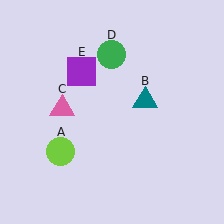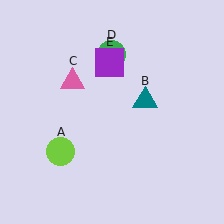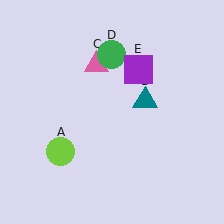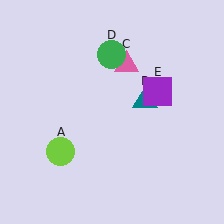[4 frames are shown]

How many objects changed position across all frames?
2 objects changed position: pink triangle (object C), purple square (object E).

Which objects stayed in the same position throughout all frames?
Lime circle (object A) and teal triangle (object B) and green circle (object D) remained stationary.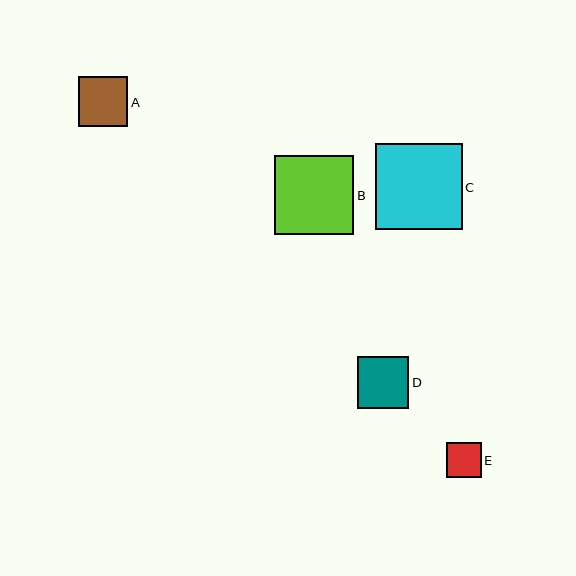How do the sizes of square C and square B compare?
Square C and square B are approximately the same size.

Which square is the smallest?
Square E is the smallest with a size of approximately 35 pixels.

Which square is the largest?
Square C is the largest with a size of approximately 87 pixels.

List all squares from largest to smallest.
From largest to smallest: C, B, D, A, E.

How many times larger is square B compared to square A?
Square B is approximately 1.6 times the size of square A.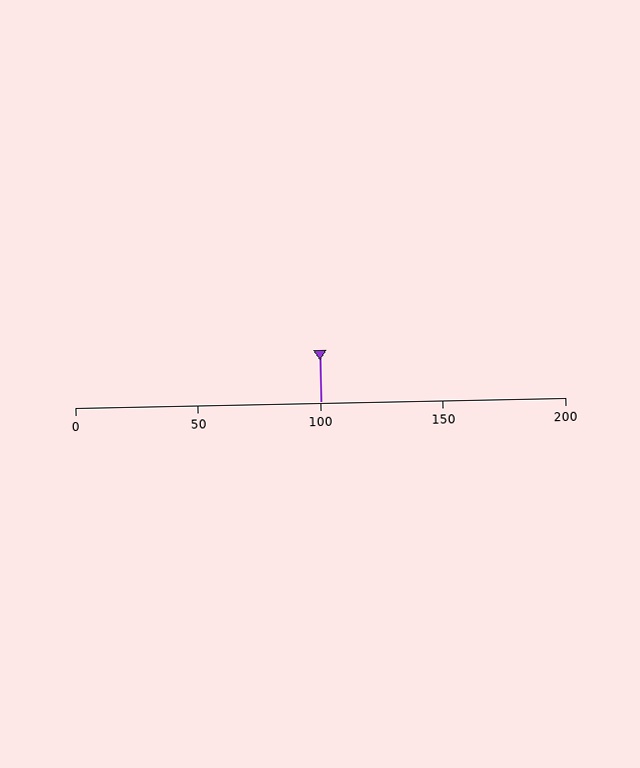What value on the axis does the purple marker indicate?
The marker indicates approximately 100.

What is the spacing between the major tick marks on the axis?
The major ticks are spaced 50 apart.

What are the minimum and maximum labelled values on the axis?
The axis runs from 0 to 200.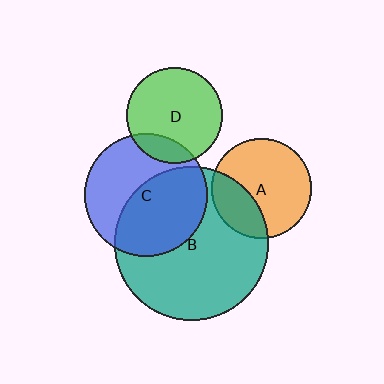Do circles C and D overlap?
Yes.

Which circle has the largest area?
Circle B (teal).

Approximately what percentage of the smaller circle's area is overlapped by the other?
Approximately 15%.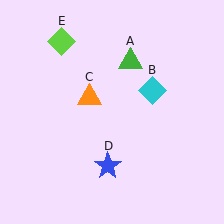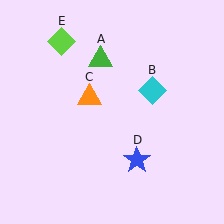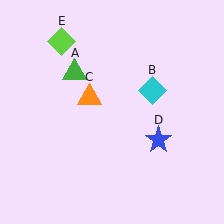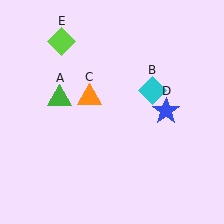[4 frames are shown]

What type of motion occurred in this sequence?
The green triangle (object A), blue star (object D) rotated counterclockwise around the center of the scene.